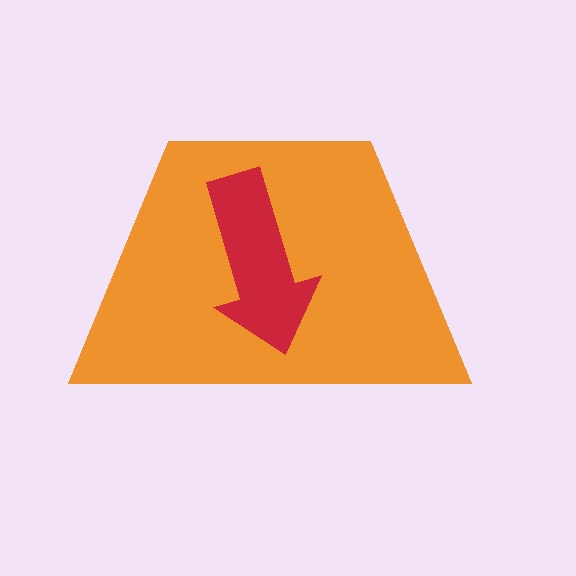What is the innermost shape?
The red arrow.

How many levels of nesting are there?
2.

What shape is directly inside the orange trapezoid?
The red arrow.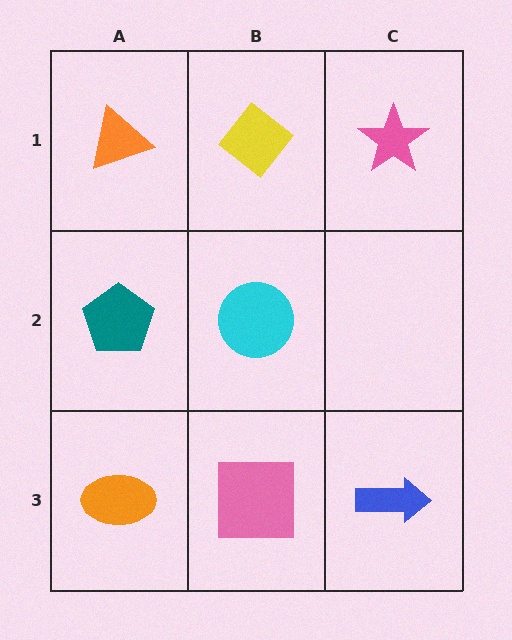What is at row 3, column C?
A blue arrow.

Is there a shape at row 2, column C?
No, that cell is empty.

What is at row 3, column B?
A pink square.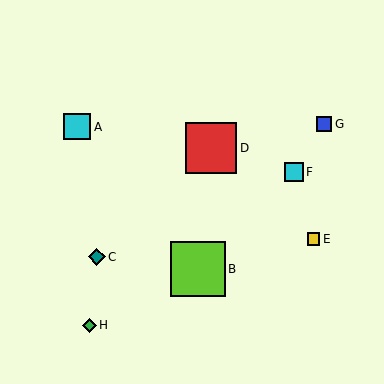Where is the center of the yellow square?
The center of the yellow square is at (313, 239).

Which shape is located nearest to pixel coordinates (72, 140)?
The cyan square (labeled A) at (77, 127) is nearest to that location.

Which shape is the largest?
The lime square (labeled B) is the largest.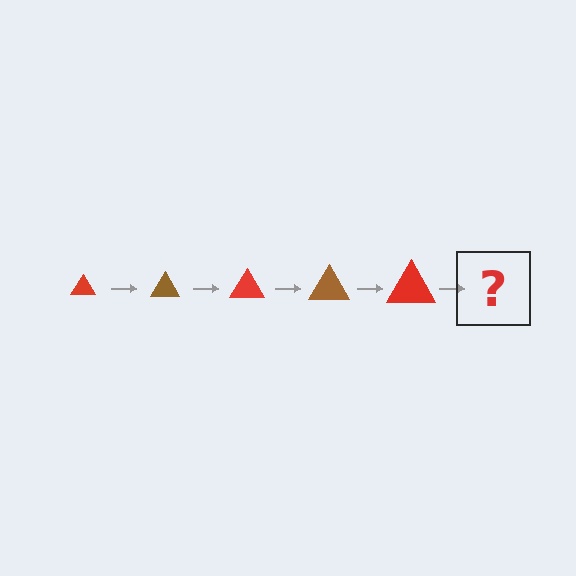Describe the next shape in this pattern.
It should be a brown triangle, larger than the previous one.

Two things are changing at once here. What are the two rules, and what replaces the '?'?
The two rules are that the triangle grows larger each step and the color cycles through red and brown. The '?' should be a brown triangle, larger than the previous one.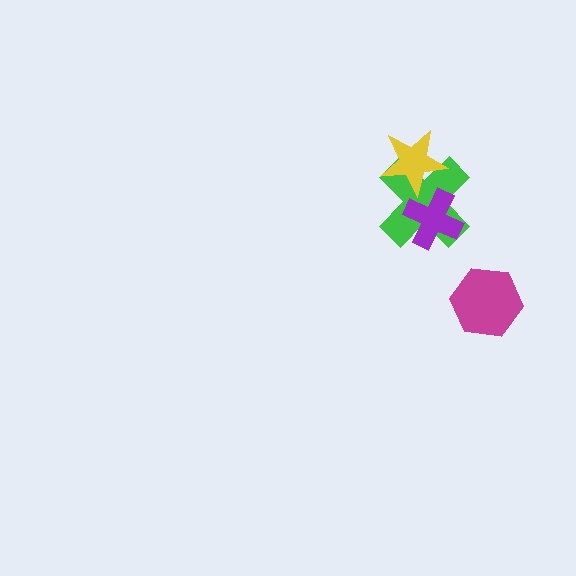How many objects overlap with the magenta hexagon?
0 objects overlap with the magenta hexagon.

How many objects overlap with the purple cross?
1 object overlaps with the purple cross.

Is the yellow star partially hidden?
No, no other shape covers it.